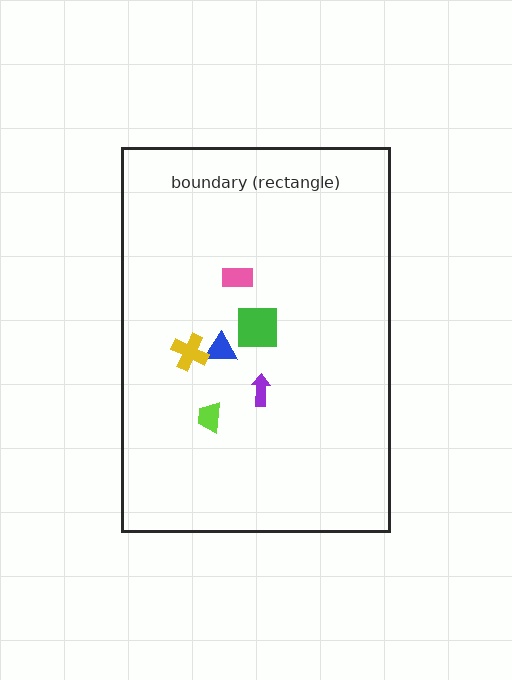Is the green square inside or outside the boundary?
Inside.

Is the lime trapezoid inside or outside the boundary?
Inside.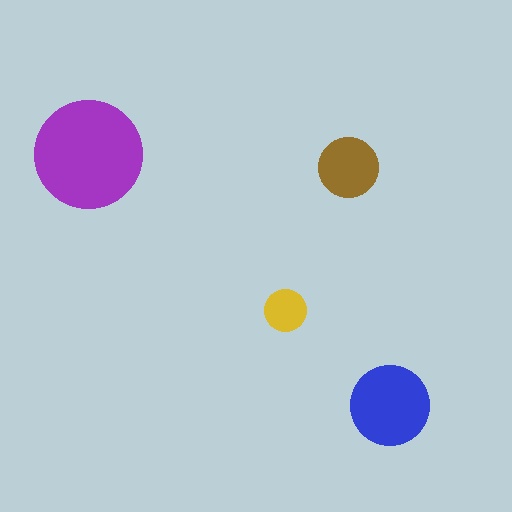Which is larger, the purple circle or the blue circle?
The purple one.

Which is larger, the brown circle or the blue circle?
The blue one.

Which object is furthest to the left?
The purple circle is leftmost.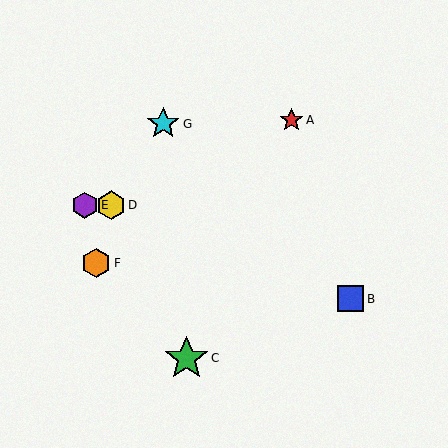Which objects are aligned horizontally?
Objects D, E are aligned horizontally.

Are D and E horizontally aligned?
Yes, both are at y≈206.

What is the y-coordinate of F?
Object F is at y≈263.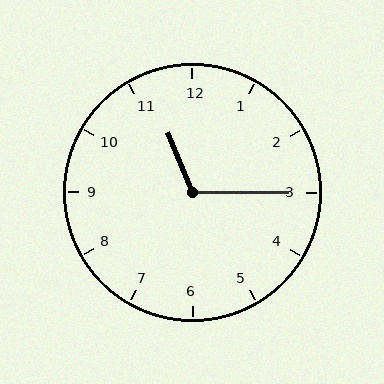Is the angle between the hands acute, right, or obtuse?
It is obtuse.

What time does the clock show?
11:15.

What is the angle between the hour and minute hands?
Approximately 112 degrees.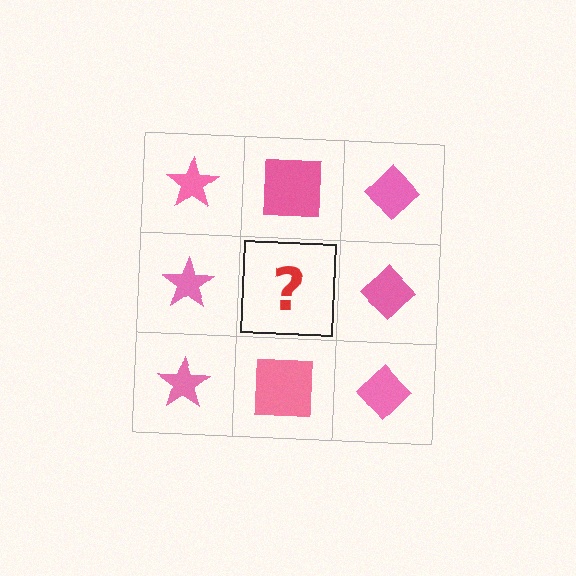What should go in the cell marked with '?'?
The missing cell should contain a pink square.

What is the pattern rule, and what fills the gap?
The rule is that each column has a consistent shape. The gap should be filled with a pink square.